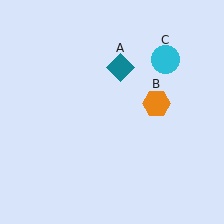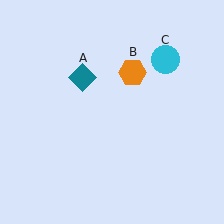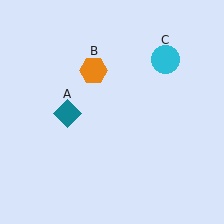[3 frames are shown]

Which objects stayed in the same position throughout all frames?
Cyan circle (object C) remained stationary.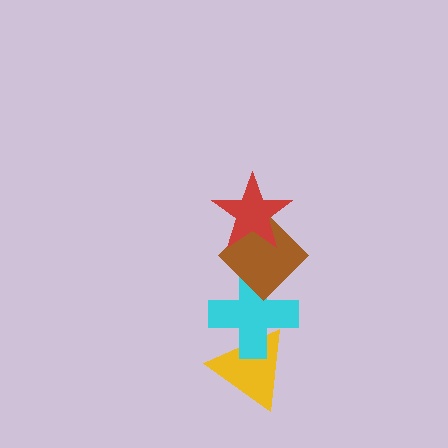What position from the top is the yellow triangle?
The yellow triangle is 4th from the top.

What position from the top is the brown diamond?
The brown diamond is 2nd from the top.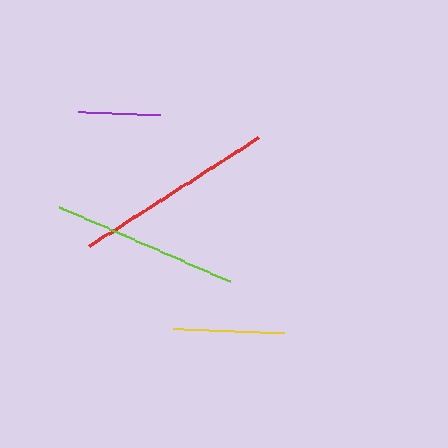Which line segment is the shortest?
The purple line is the shortest at approximately 82 pixels.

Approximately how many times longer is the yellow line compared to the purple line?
The yellow line is approximately 1.4 times the length of the purple line.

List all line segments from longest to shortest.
From longest to shortest: red, lime, yellow, purple.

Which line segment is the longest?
The red line is the longest at approximately 201 pixels.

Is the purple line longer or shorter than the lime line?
The lime line is longer than the purple line.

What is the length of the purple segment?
The purple segment is approximately 82 pixels long.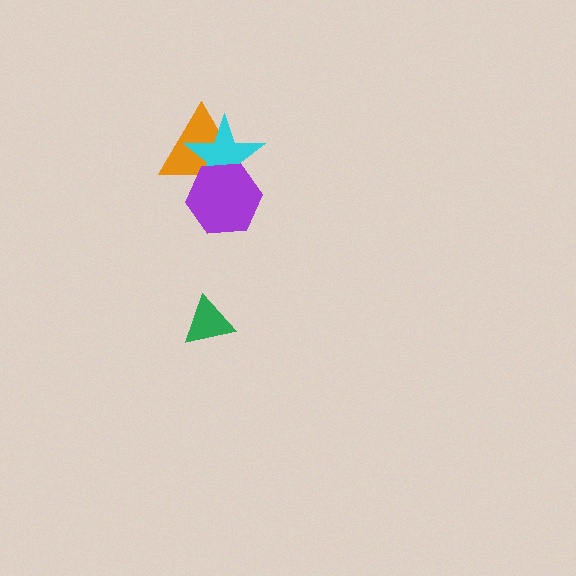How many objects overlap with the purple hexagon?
2 objects overlap with the purple hexagon.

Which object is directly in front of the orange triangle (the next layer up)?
The cyan star is directly in front of the orange triangle.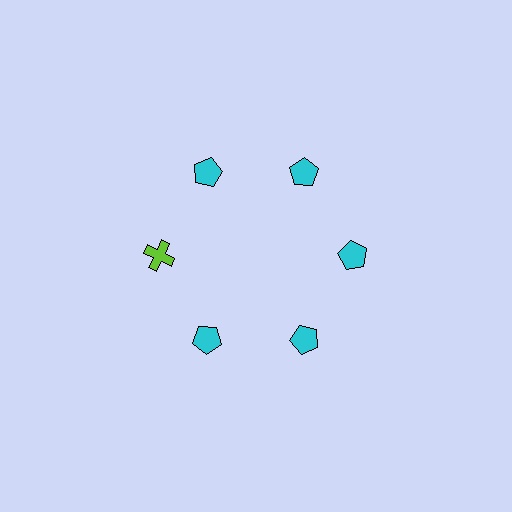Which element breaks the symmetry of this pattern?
The lime cross at roughly the 9 o'clock position breaks the symmetry. All other shapes are cyan pentagons.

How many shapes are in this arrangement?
There are 6 shapes arranged in a ring pattern.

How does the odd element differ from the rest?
It differs in both color (lime instead of cyan) and shape (cross instead of pentagon).